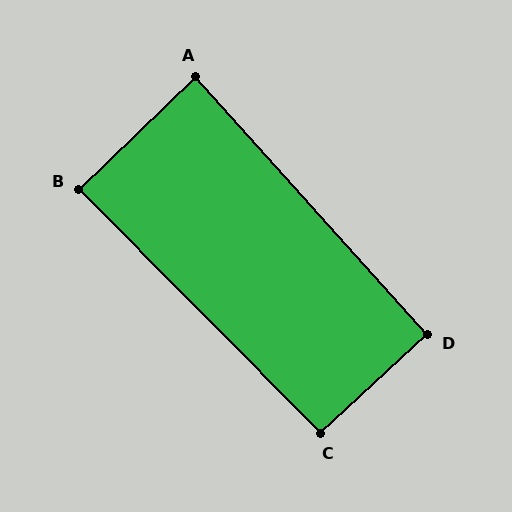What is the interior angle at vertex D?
Approximately 91 degrees (approximately right).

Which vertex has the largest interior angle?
C, at approximately 92 degrees.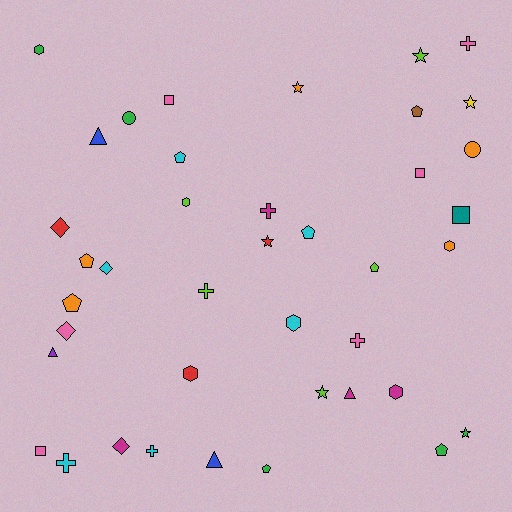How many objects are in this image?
There are 40 objects.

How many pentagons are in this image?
There are 8 pentagons.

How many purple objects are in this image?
There is 1 purple object.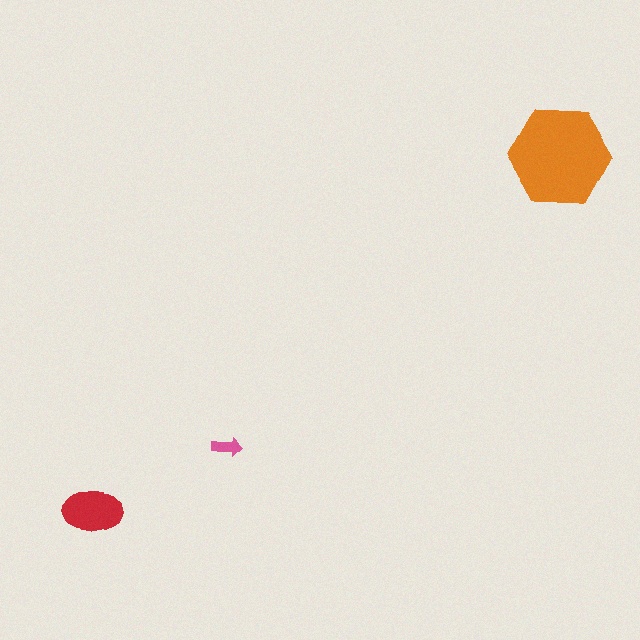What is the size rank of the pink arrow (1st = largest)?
3rd.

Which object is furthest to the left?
The red ellipse is leftmost.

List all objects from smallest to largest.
The pink arrow, the red ellipse, the orange hexagon.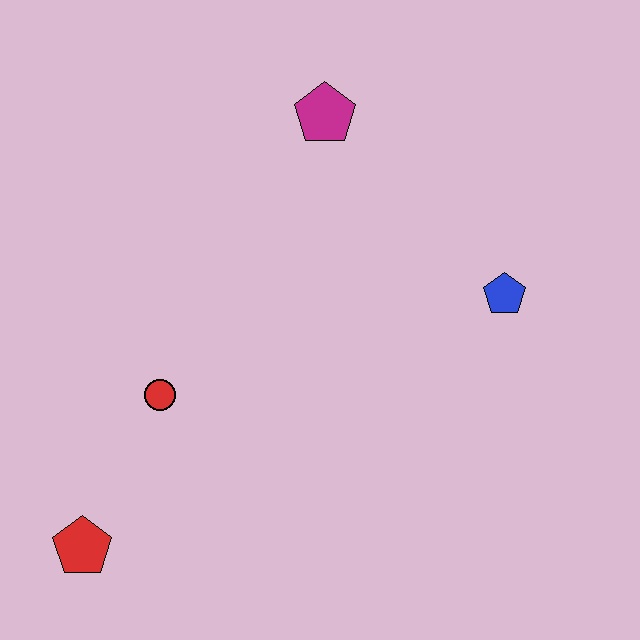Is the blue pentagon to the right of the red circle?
Yes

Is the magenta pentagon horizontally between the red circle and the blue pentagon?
Yes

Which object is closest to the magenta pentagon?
The blue pentagon is closest to the magenta pentagon.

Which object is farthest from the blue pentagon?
The red pentagon is farthest from the blue pentagon.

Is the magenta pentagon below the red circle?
No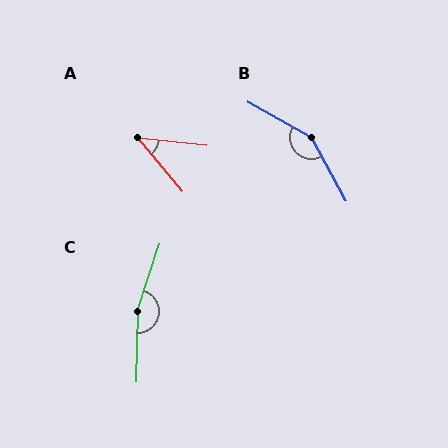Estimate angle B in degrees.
Approximately 147 degrees.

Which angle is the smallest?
A, at approximately 44 degrees.